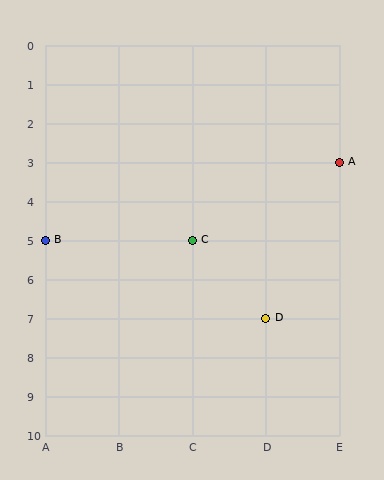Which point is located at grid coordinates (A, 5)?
Point B is at (A, 5).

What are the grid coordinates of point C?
Point C is at grid coordinates (C, 5).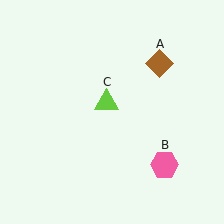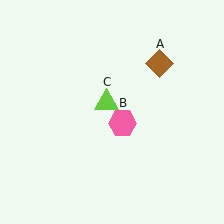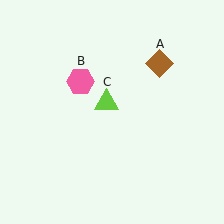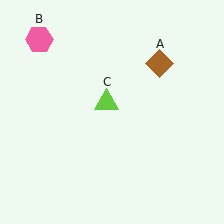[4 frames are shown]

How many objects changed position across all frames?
1 object changed position: pink hexagon (object B).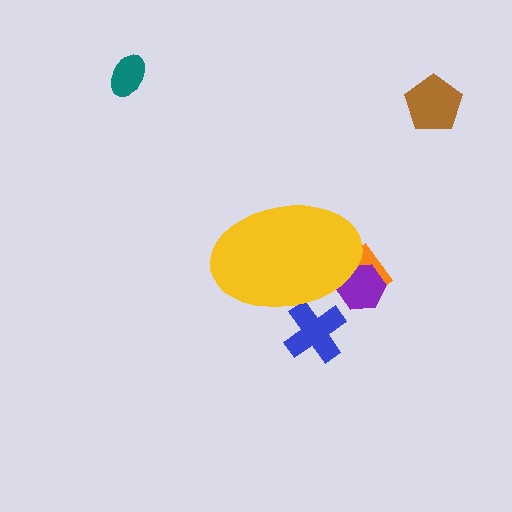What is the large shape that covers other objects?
A yellow ellipse.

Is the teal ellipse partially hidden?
No, the teal ellipse is fully visible.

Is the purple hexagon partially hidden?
Yes, the purple hexagon is partially hidden behind the yellow ellipse.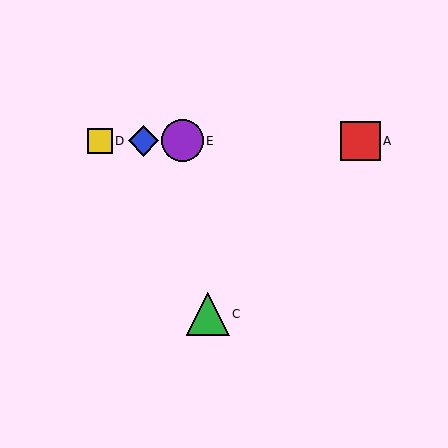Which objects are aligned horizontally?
Objects A, B, D, E are aligned horizontally.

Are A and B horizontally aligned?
Yes, both are at y≈141.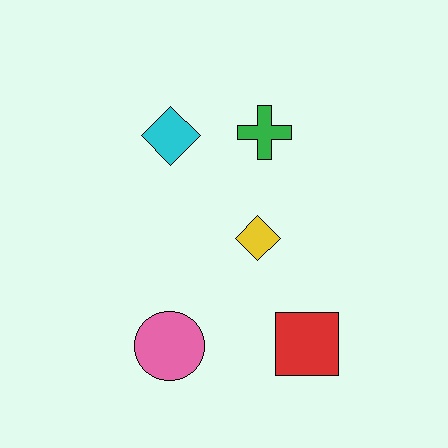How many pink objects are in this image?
There is 1 pink object.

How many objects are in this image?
There are 5 objects.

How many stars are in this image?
There are no stars.